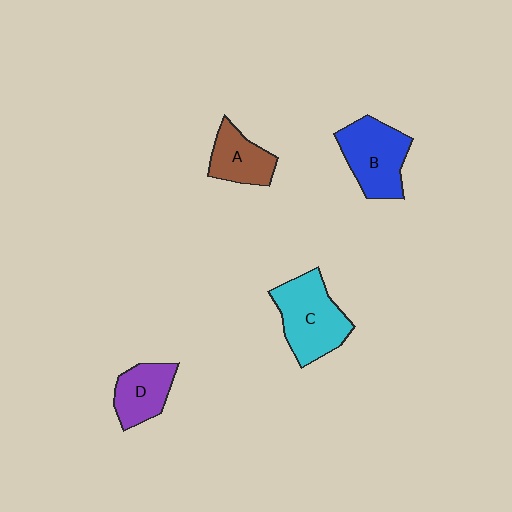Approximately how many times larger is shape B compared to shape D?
Approximately 1.4 times.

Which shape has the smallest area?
Shape A (brown).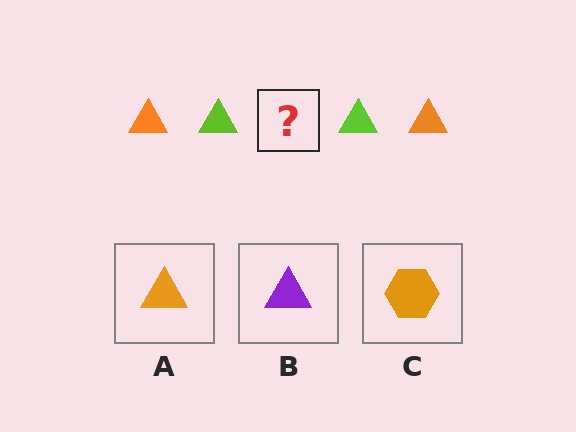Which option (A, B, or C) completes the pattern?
A.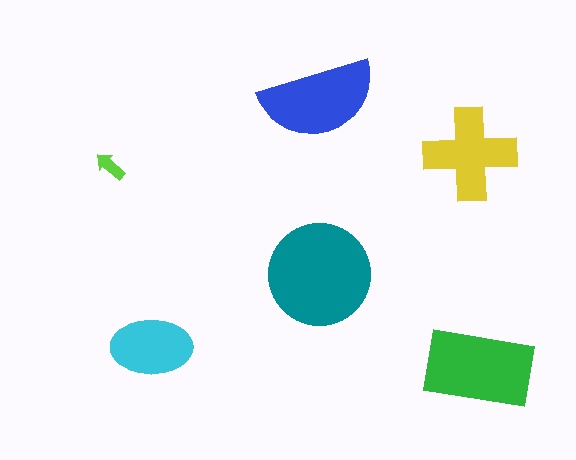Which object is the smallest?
The lime arrow.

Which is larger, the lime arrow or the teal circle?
The teal circle.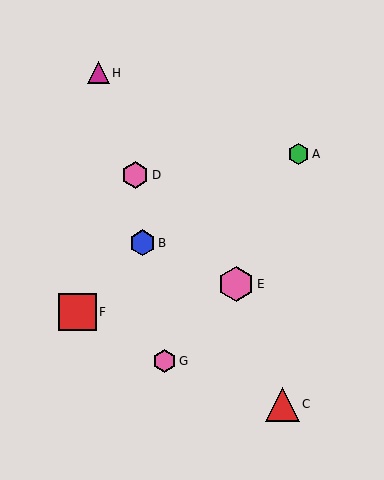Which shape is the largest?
The red square (labeled F) is the largest.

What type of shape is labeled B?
Shape B is a blue hexagon.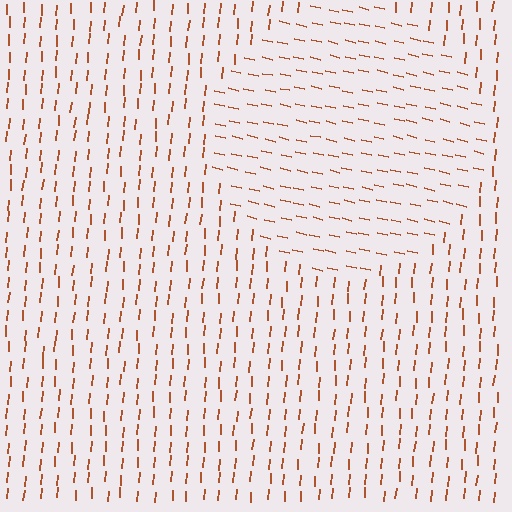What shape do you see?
I see a circle.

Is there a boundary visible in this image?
Yes, there is a texture boundary formed by a change in line orientation.